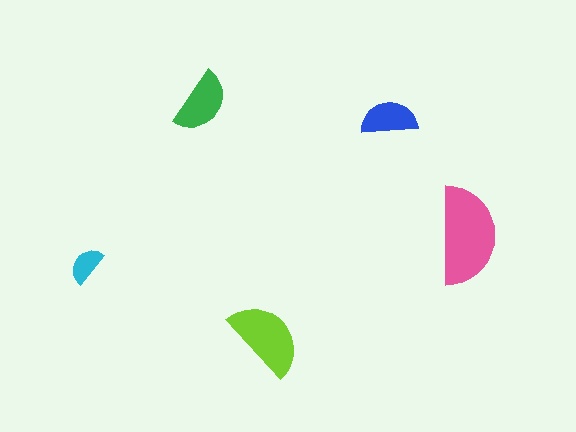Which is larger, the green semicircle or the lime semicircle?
The lime one.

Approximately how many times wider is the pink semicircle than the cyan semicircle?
About 2.5 times wider.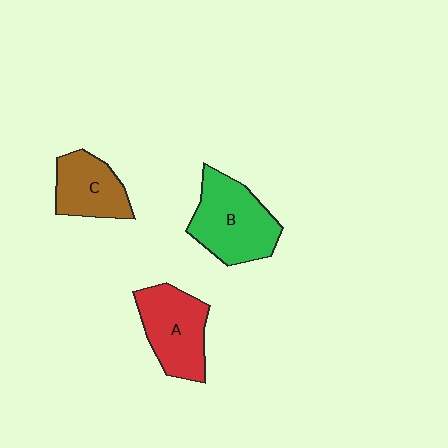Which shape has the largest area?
Shape B (green).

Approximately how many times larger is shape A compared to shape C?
Approximately 1.3 times.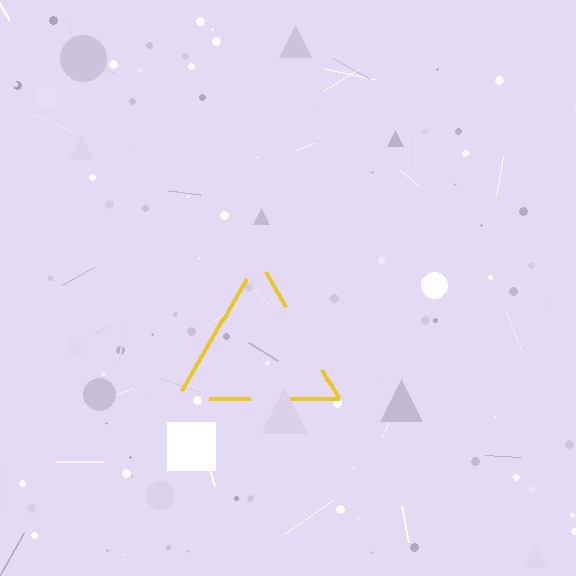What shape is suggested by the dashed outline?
The dashed outline suggests a triangle.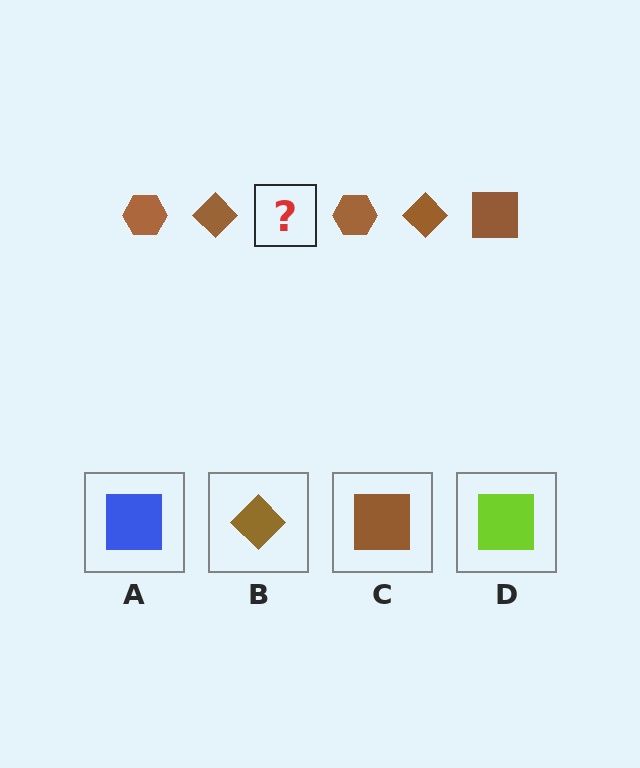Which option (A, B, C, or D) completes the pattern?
C.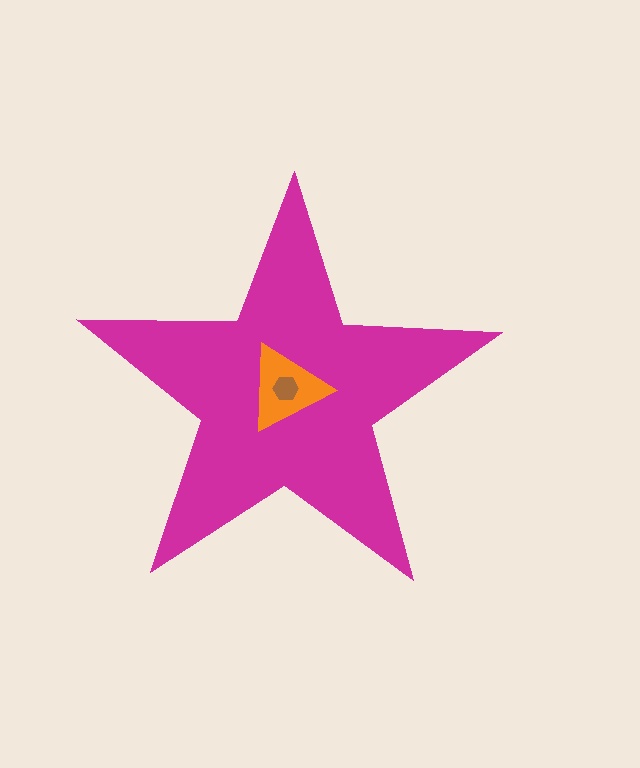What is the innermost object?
The brown hexagon.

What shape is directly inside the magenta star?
The orange triangle.